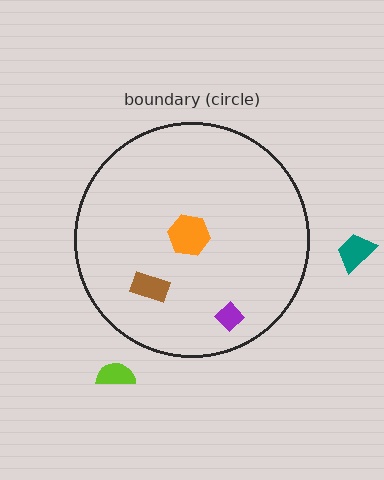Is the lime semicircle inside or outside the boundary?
Outside.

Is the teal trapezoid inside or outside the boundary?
Outside.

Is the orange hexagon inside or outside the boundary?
Inside.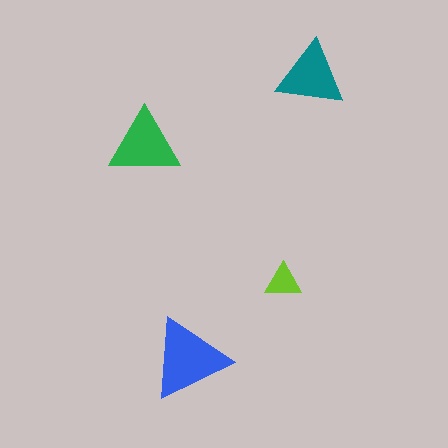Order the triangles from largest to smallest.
the blue one, the green one, the teal one, the lime one.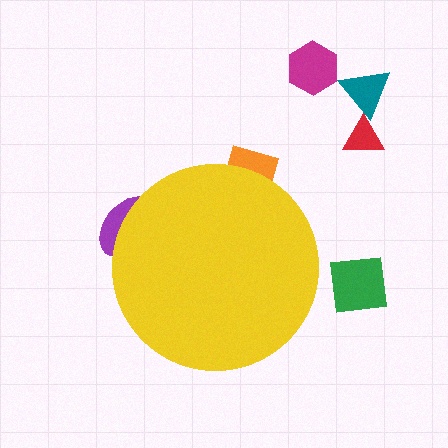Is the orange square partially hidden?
Yes, the orange square is partially hidden behind the yellow circle.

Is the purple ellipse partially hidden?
Yes, the purple ellipse is partially hidden behind the yellow circle.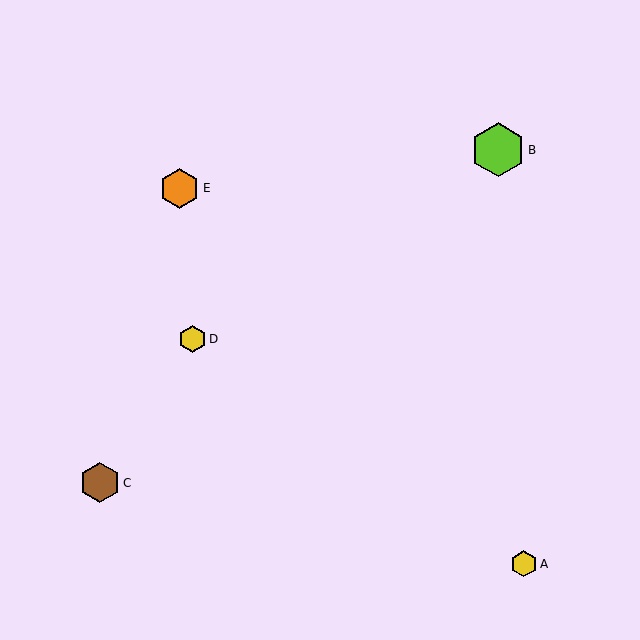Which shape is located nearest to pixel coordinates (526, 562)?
The yellow hexagon (labeled A) at (524, 564) is nearest to that location.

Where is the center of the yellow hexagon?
The center of the yellow hexagon is at (192, 339).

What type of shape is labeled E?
Shape E is an orange hexagon.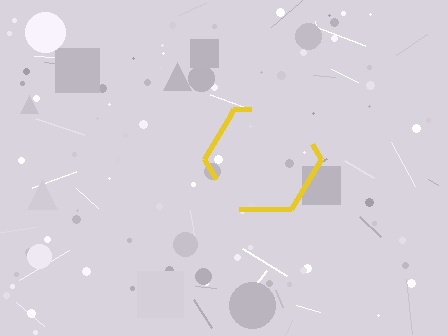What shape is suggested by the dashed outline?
The dashed outline suggests a hexagon.